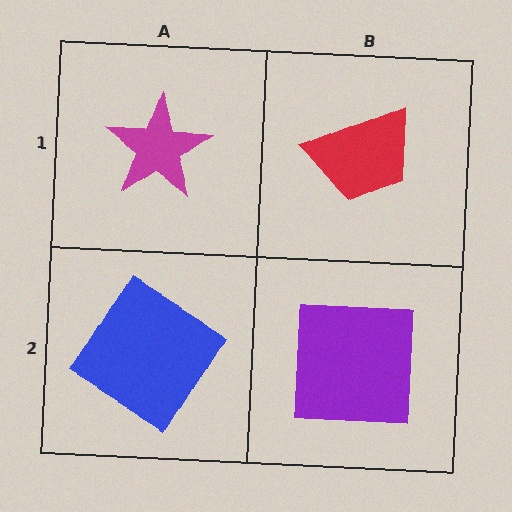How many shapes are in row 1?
2 shapes.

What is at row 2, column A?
A blue diamond.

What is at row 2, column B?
A purple square.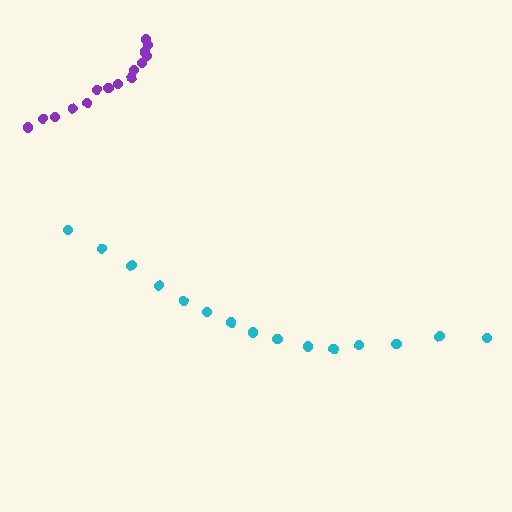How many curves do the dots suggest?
There are 2 distinct paths.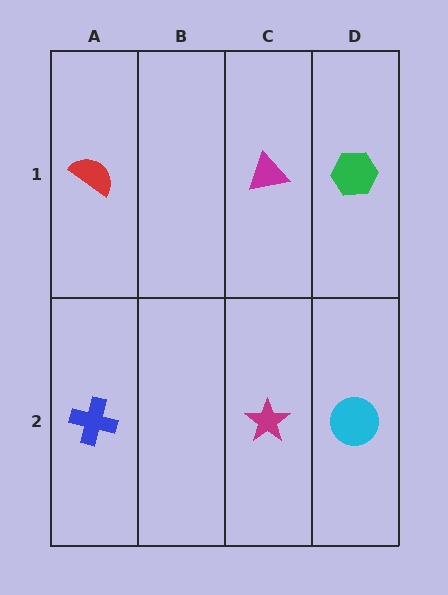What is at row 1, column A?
A red semicircle.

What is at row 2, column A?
A blue cross.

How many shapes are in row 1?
3 shapes.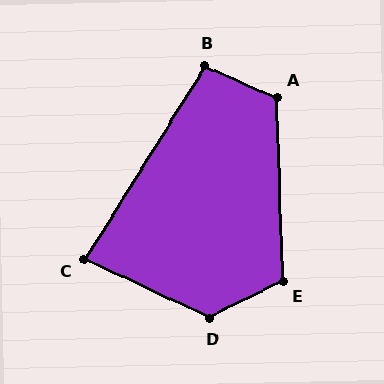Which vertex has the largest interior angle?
D, at approximately 128 degrees.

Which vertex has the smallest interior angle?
C, at approximately 83 degrees.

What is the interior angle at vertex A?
Approximately 116 degrees (obtuse).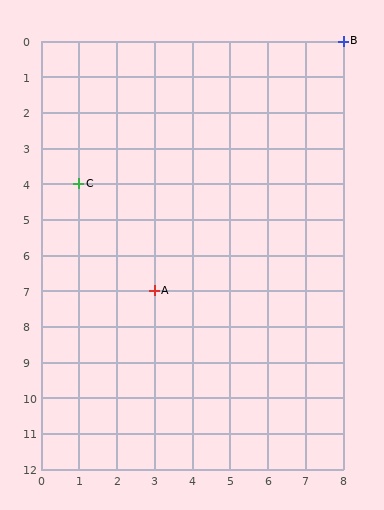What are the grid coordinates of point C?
Point C is at grid coordinates (1, 4).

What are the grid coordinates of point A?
Point A is at grid coordinates (3, 7).